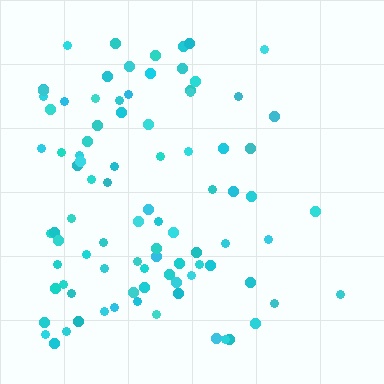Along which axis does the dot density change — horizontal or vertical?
Horizontal.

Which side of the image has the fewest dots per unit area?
The right.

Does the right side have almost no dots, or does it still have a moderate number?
Still a moderate number, just noticeably fewer than the left.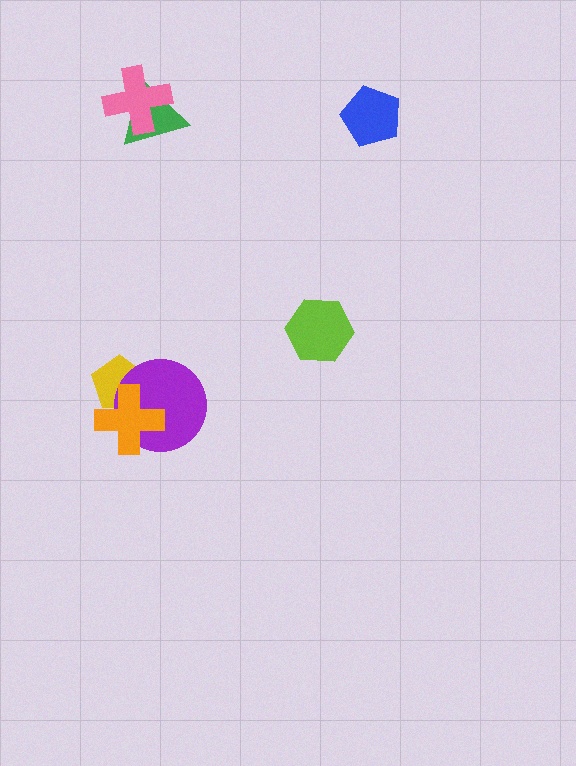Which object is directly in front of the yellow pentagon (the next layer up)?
The purple circle is directly in front of the yellow pentagon.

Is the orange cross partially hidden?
No, no other shape covers it.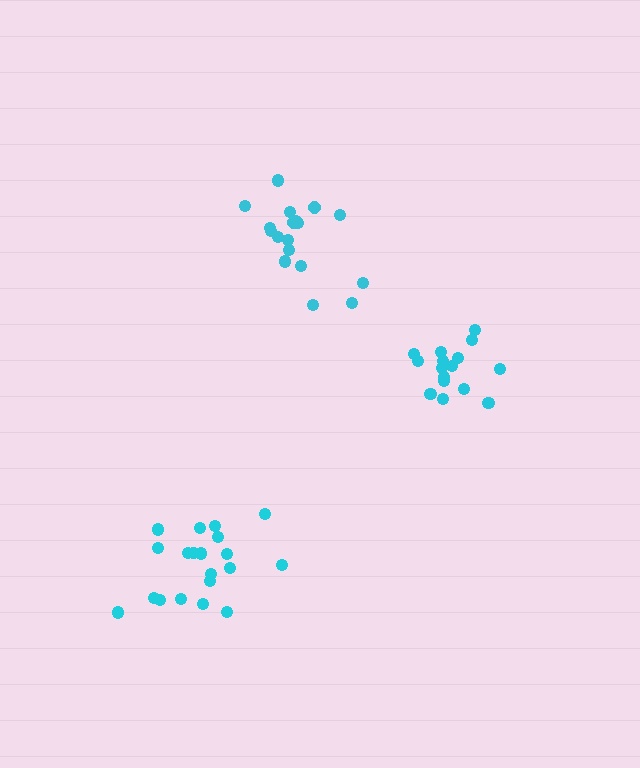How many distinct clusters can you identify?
There are 3 distinct clusters.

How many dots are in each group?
Group 1: 20 dots, Group 2: 18 dots, Group 3: 16 dots (54 total).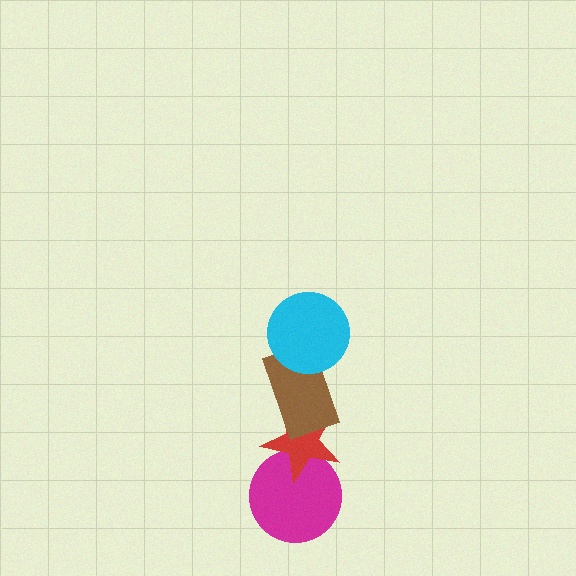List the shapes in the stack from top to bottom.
From top to bottom: the cyan circle, the brown rectangle, the red star, the magenta circle.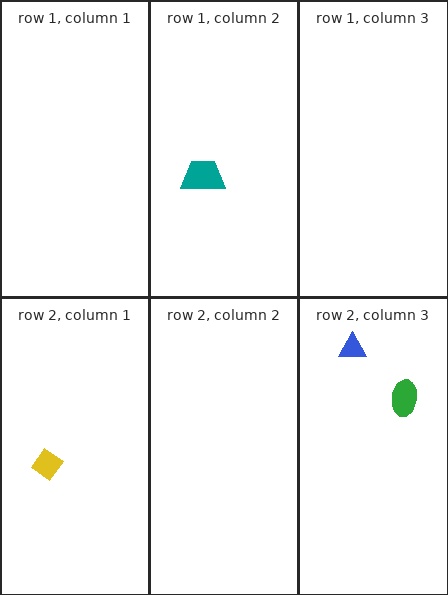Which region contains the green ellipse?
The row 2, column 3 region.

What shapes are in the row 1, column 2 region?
The teal trapezoid.